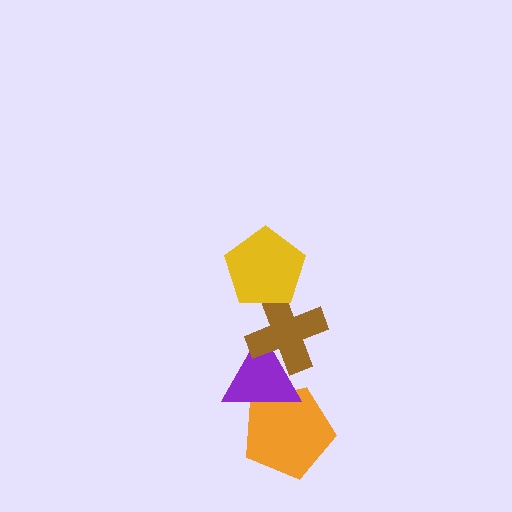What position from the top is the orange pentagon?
The orange pentagon is 4th from the top.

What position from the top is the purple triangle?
The purple triangle is 3rd from the top.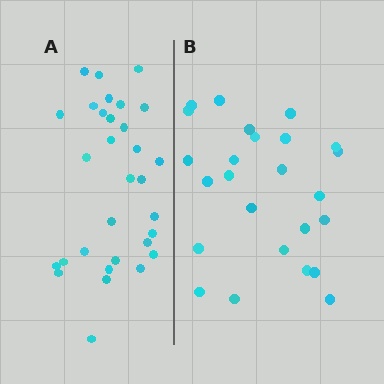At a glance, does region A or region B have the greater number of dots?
Region A (the left region) has more dots.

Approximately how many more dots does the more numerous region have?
Region A has about 6 more dots than region B.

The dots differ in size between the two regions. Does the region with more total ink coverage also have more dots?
No. Region B has more total ink coverage because its dots are larger, but region A actually contains more individual dots. Total area can be misleading — the number of items is what matters here.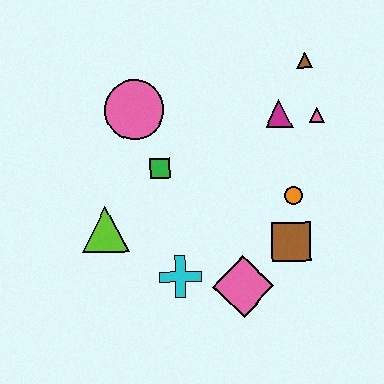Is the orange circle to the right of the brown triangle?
No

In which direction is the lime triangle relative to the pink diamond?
The lime triangle is to the left of the pink diamond.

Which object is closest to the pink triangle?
The magenta triangle is closest to the pink triangle.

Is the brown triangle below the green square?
No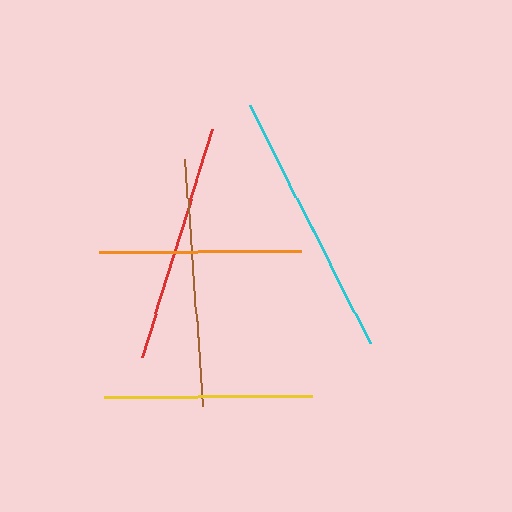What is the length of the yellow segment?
The yellow segment is approximately 208 pixels long.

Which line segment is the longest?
The cyan line is the longest at approximately 266 pixels.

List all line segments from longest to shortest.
From longest to shortest: cyan, brown, red, yellow, orange.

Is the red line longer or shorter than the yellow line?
The red line is longer than the yellow line.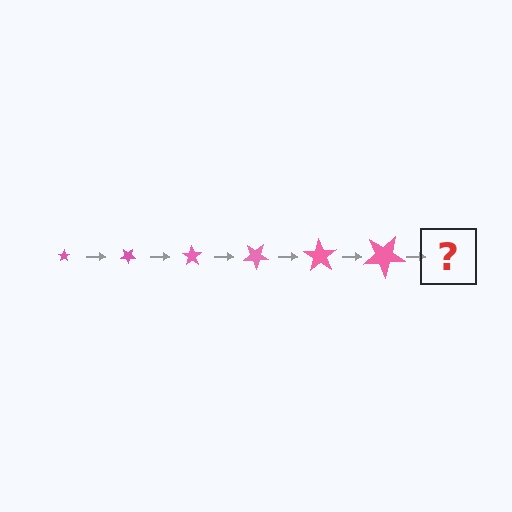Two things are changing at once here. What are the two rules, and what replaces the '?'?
The two rules are that the star grows larger each step and it rotates 35 degrees each step. The '?' should be a star, larger than the previous one and rotated 210 degrees from the start.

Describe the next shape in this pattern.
It should be a star, larger than the previous one and rotated 210 degrees from the start.